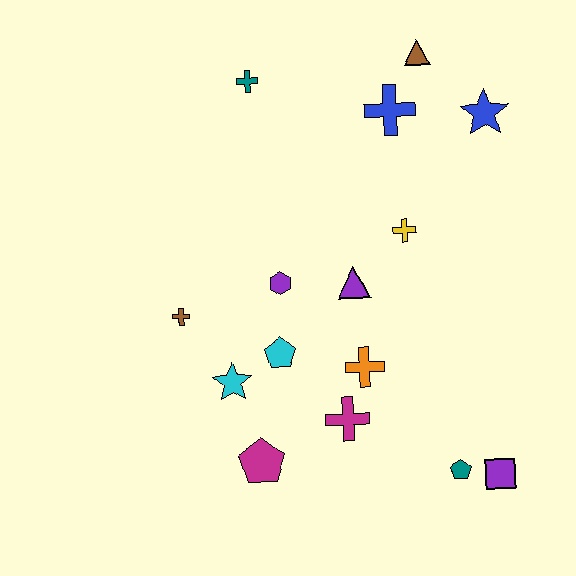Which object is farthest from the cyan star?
The brown triangle is farthest from the cyan star.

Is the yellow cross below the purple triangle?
No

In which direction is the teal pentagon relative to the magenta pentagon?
The teal pentagon is to the right of the magenta pentagon.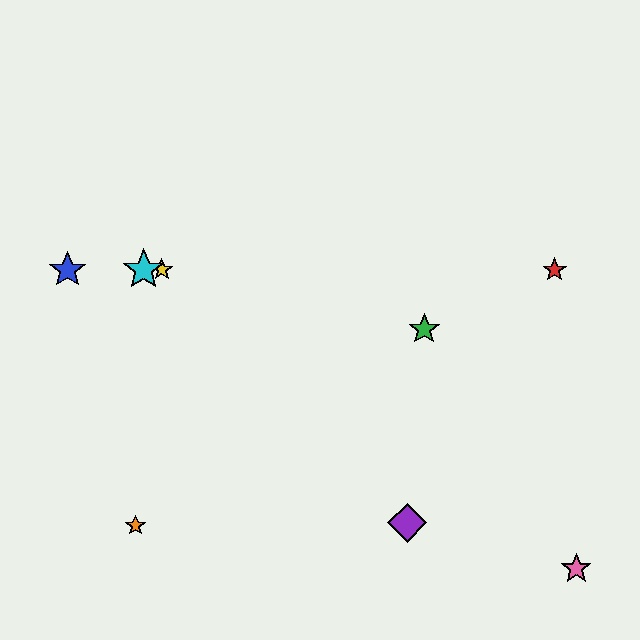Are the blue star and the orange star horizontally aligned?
No, the blue star is at y≈270 and the orange star is at y≈526.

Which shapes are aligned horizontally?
The red star, the blue star, the yellow star, the cyan star are aligned horizontally.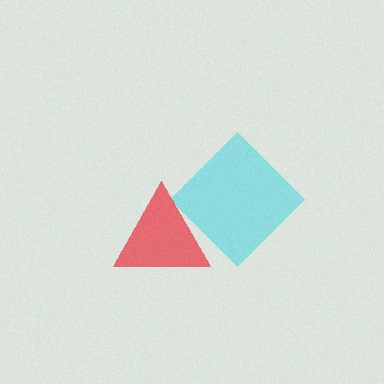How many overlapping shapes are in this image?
There are 2 overlapping shapes in the image.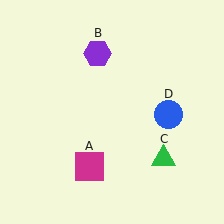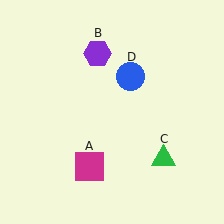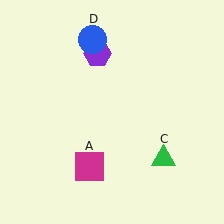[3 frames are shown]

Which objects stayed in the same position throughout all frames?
Magenta square (object A) and purple hexagon (object B) and green triangle (object C) remained stationary.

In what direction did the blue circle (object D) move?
The blue circle (object D) moved up and to the left.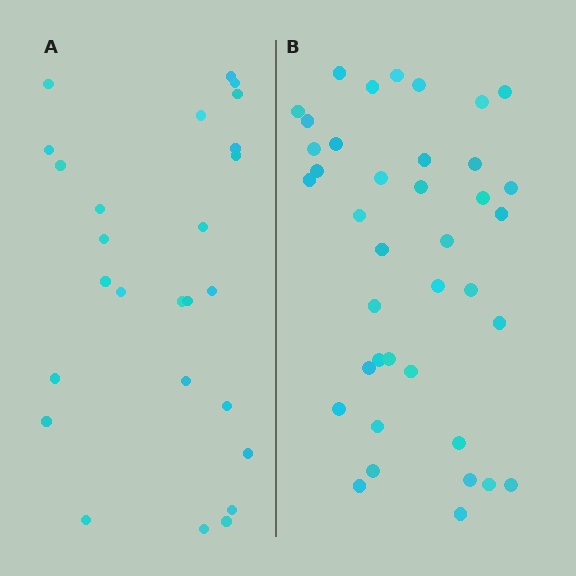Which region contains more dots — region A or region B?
Region B (the right region) has more dots.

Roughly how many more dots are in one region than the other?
Region B has approximately 15 more dots than region A.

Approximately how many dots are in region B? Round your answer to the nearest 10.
About 40 dots. (The exact count is 39, which rounds to 40.)